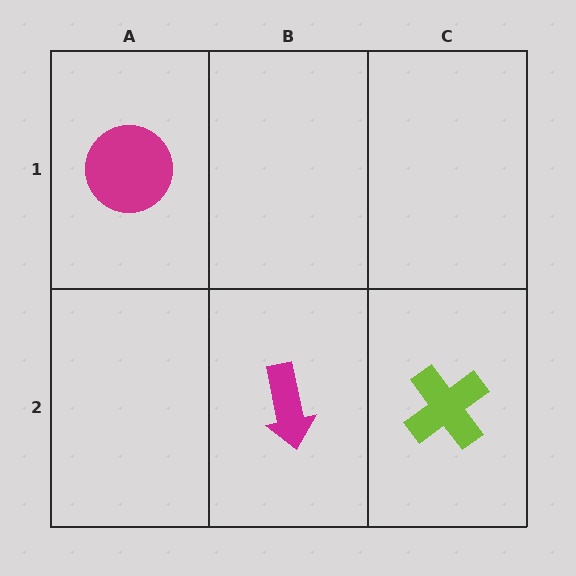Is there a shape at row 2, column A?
No, that cell is empty.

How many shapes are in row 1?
1 shape.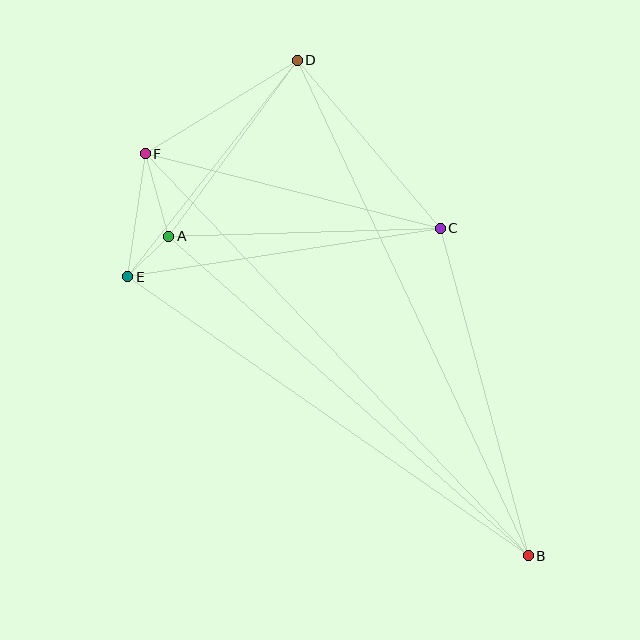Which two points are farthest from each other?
Points B and F are farthest from each other.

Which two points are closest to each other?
Points A and E are closest to each other.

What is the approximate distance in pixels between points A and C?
The distance between A and C is approximately 272 pixels.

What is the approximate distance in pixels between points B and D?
The distance between B and D is approximately 547 pixels.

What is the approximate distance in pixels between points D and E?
The distance between D and E is approximately 275 pixels.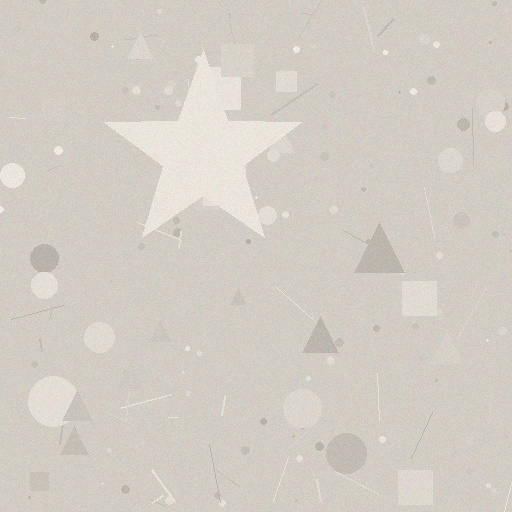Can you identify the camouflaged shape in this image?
The camouflaged shape is a star.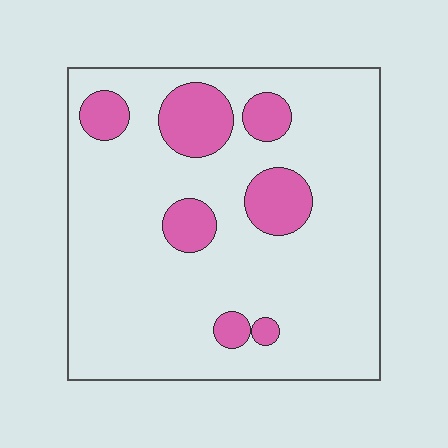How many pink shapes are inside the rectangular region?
7.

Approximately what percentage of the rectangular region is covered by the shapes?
Approximately 15%.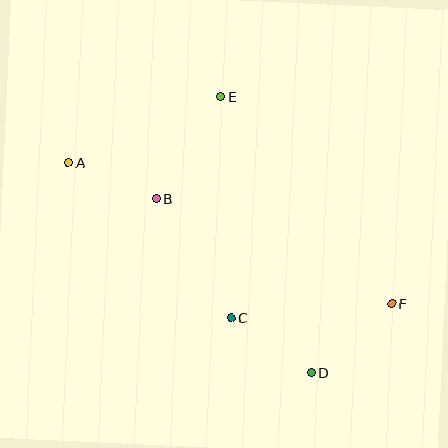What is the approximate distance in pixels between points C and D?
The distance between C and D is approximately 97 pixels.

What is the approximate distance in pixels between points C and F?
The distance between C and F is approximately 161 pixels.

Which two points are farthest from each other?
Points A and F are farthest from each other.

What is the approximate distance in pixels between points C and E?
The distance between C and E is approximately 222 pixels.